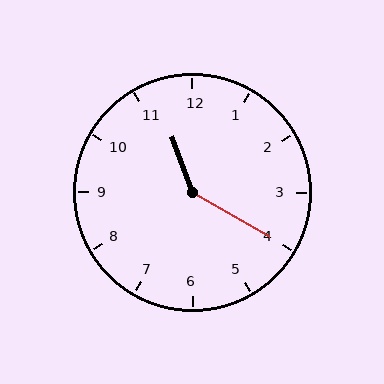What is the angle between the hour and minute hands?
Approximately 140 degrees.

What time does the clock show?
11:20.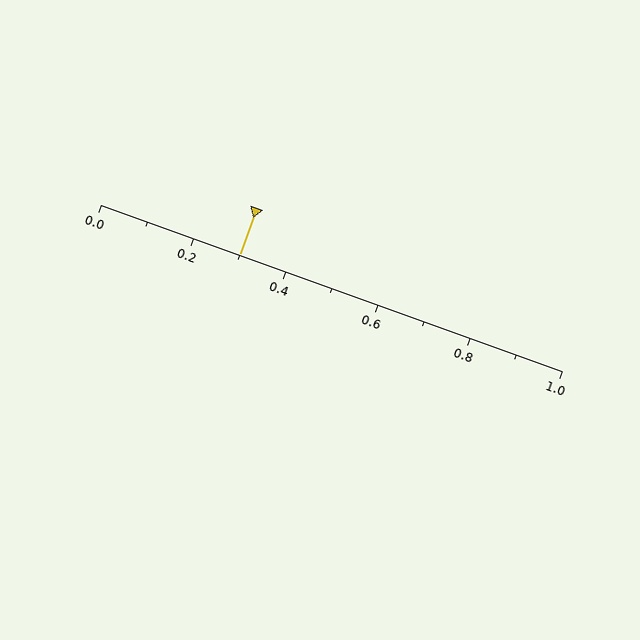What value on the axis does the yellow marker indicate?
The marker indicates approximately 0.3.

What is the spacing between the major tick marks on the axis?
The major ticks are spaced 0.2 apart.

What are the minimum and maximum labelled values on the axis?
The axis runs from 0.0 to 1.0.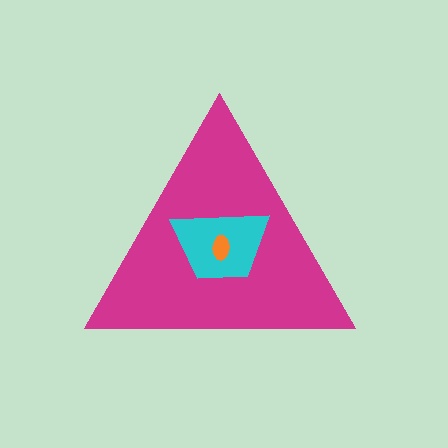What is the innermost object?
The orange ellipse.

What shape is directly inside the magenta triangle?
The cyan trapezoid.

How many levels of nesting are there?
3.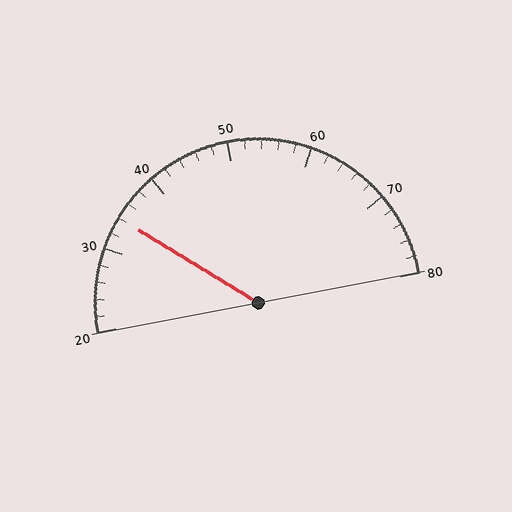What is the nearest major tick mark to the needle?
The nearest major tick mark is 30.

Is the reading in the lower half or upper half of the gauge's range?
The reading is in the lower half of the range (20 to 80).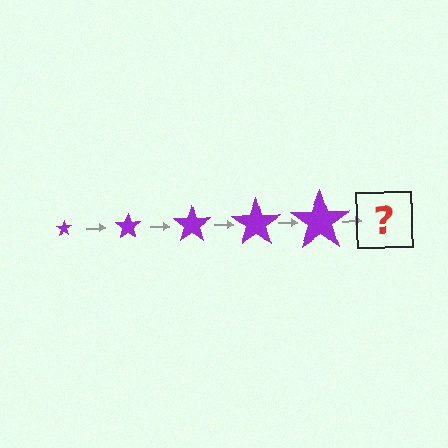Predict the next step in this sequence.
The next step is a purple star, larger than the previous one.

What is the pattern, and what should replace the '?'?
The pattern is that the star gets progressively larger each step. The '?' should be a purple star, larger than the previous one.